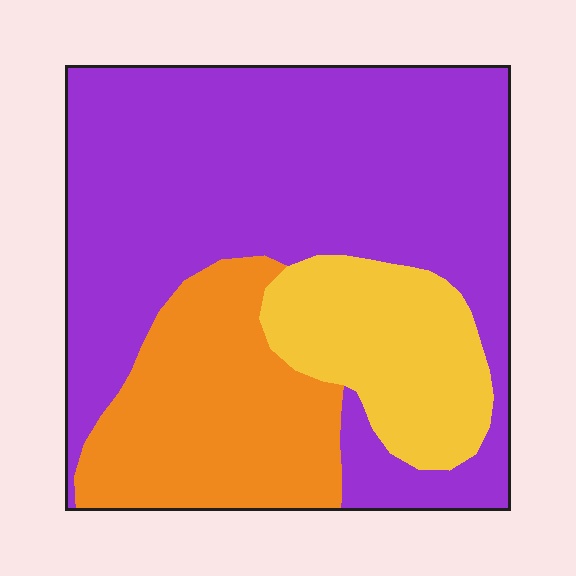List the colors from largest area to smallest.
From largest to smallest: purple, orange, yellow.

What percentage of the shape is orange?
Orange takes up about one quarter (1/4) of the shape.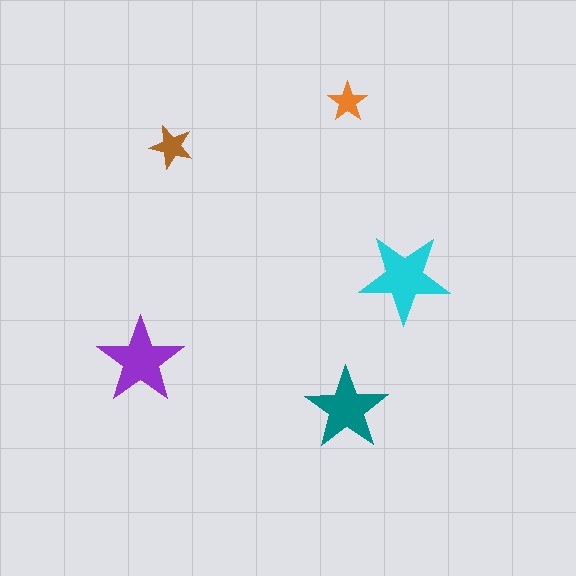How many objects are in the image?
There are 5 objects in the image.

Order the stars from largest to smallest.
the cyan one, the purple one, the teal one, the brown one, the orange one.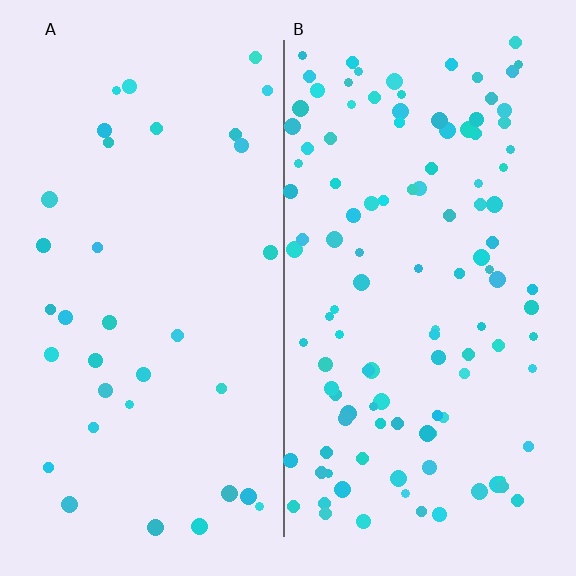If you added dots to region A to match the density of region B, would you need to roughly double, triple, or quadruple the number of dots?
Approximately triple.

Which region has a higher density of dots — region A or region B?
B (the right).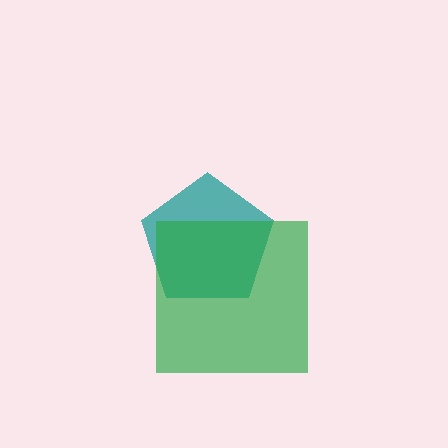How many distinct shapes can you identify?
There are 2 distinct shapes: a teal pentagon, a green square.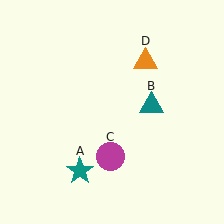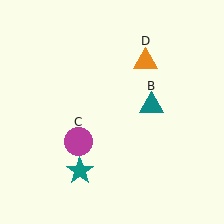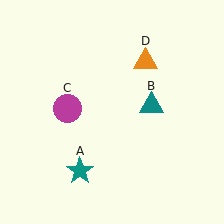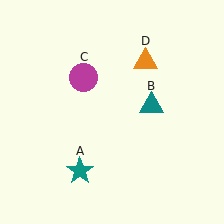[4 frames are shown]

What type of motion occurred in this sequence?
The magenta circle (object C) rotated clockwise around the center of the scene.